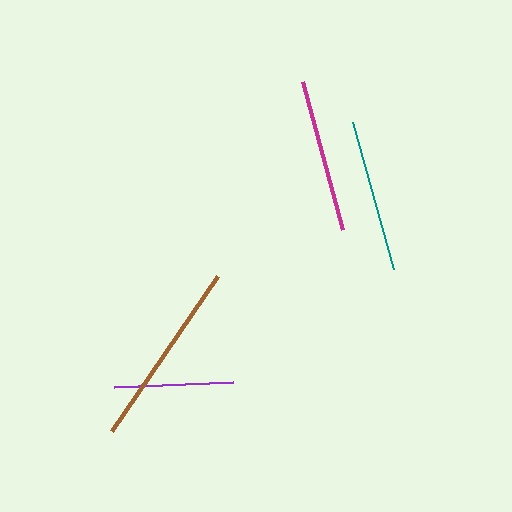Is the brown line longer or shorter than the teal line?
The brown line is longer than the teal line.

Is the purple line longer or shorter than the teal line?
The teal line is longer than the purple line.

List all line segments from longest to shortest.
From longest to shortest: brown, magenta, teal, purple.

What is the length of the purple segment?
The purple segment is approximately 119 pixels long.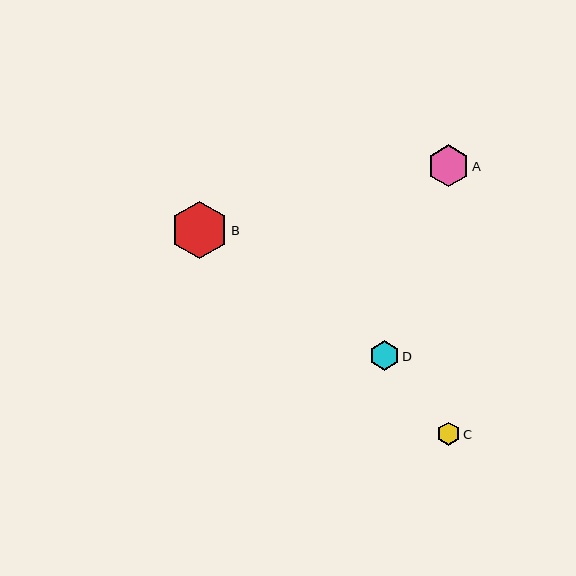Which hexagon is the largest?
Hexagon B is the largest with a size of approximately 57 pixels.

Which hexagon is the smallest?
Hexagon C is the smallest with a size of approximately 23 pixels.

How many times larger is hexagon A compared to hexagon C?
Hexagon A is approximately 1.8 times the size of hexagon C.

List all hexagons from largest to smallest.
From largest to smallest: B, A, D, C.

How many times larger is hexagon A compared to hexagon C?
Hexagon A is approximately 1.8 times the size of hexagon C.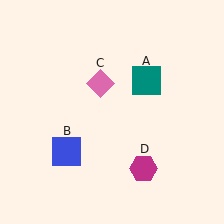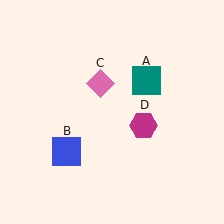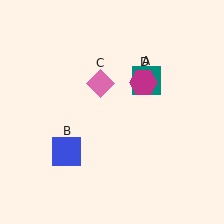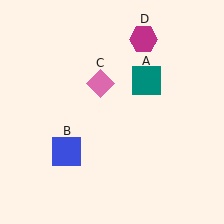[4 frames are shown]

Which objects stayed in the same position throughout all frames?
Teal square (object A) and blue square (object B) and pink diamond (object C) remained stationary.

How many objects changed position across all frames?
1 object changed position: magenta hexagon (object D).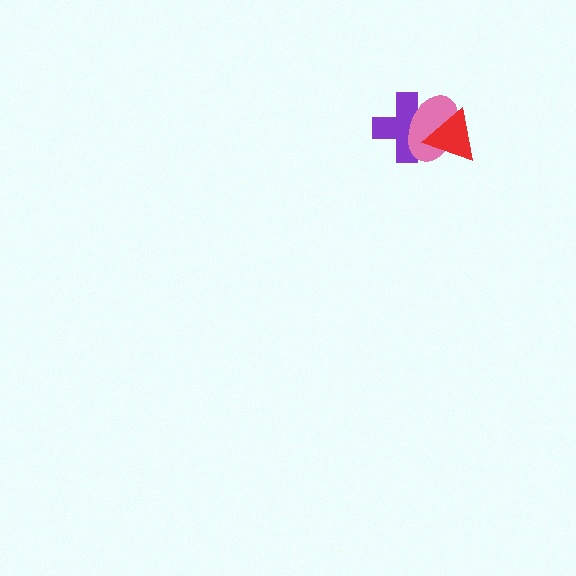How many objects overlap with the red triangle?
2 objects overlap with the red triangle.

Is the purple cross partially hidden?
Yes, it is partially covered by another shape.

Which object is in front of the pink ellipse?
The red triangle is in front of the pink ellipse.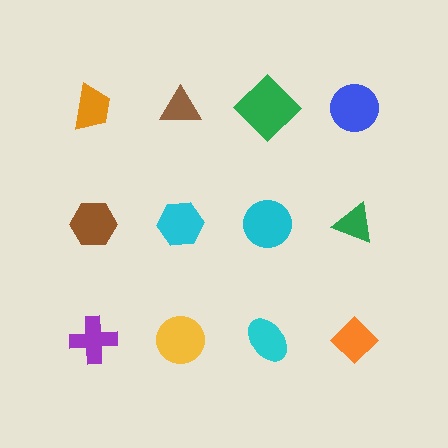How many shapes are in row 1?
4 shapes.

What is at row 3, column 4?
An orange diamond.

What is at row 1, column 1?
An orange trapezoid.